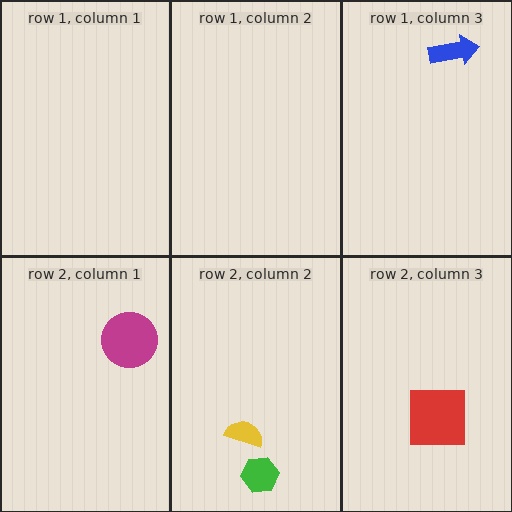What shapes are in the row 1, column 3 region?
The blue arrow.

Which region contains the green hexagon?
The row 2, column 2 region.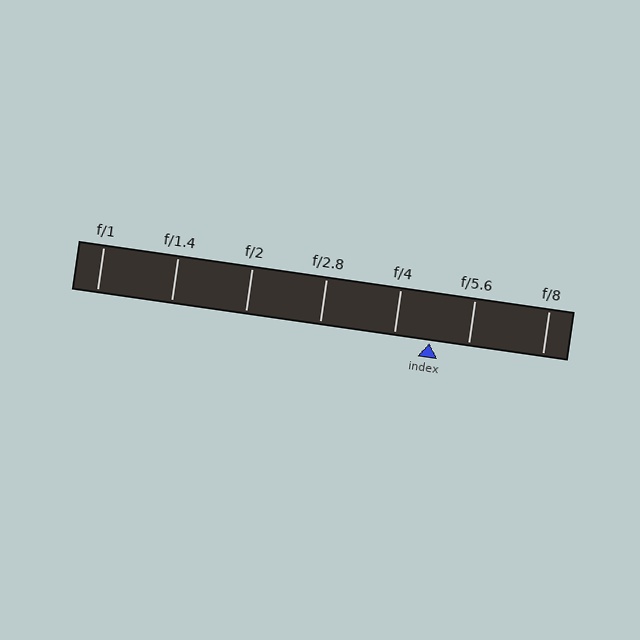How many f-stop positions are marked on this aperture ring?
There are 7 f-stop positions marked.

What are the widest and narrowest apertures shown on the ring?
The widest aperture shown is f/1 and the narrowest is f/8.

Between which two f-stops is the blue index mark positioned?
The index mark is between f/4 and f/5.6.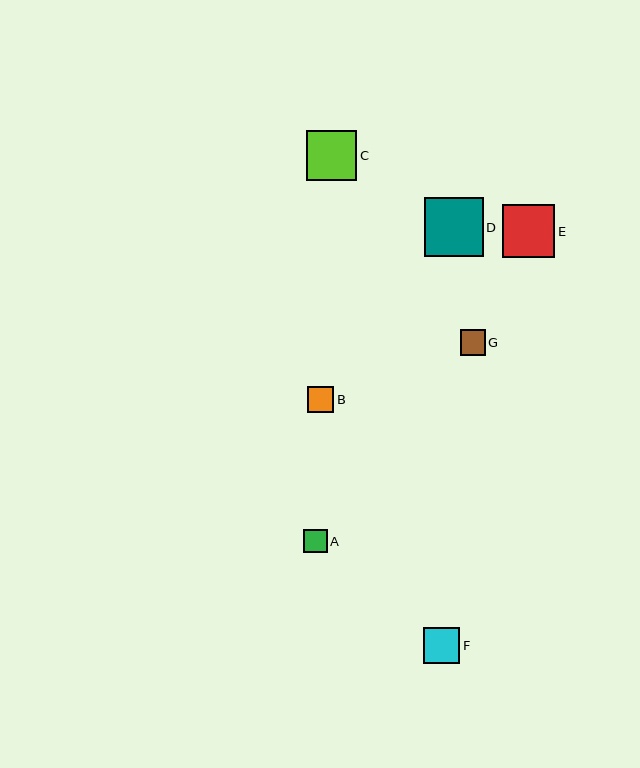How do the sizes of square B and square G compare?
Square B and square G are approximately the same size.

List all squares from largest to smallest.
From largest to smallest: D, E, C, F, B, G, A.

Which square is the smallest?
Square A is the smallest with a size of approximately 24 pixels.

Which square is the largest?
Square D is the largest with a size of approximately 59 pixels.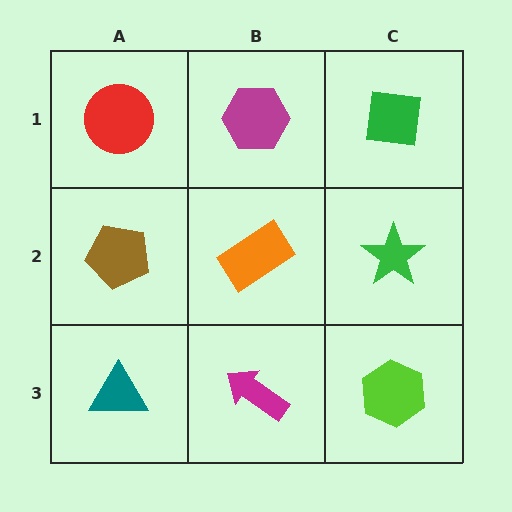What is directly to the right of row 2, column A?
An orange rectangle.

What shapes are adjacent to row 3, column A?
A brown pentagon (row 2, column A), a magenta arrow (row 3, column B).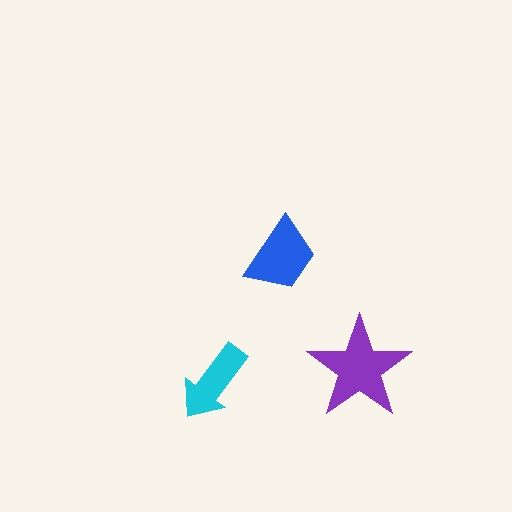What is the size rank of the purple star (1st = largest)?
1st.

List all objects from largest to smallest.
The purple star, the blue trapezoid, the cyan arrow.